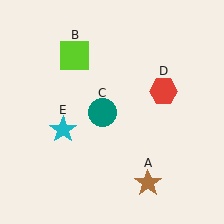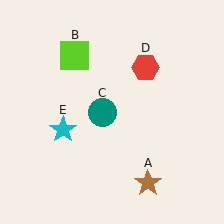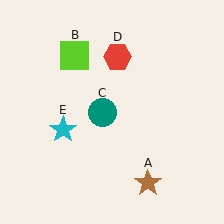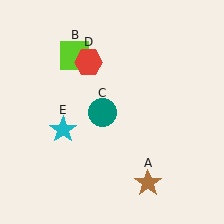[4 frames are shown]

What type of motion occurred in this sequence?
The red hexagon (object D) rotated counterclockwise around the center of the scene.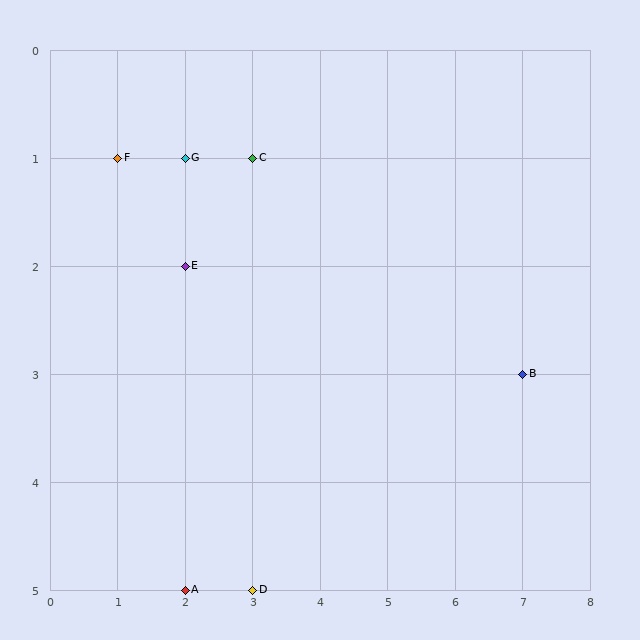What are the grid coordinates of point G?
Point G is at grid coordinates (2, 1).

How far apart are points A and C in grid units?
Points A and C are 1 column and 4 rows apart (about 4.1 grid units diagonally).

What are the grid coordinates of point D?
Point D is at grid coordinates (3, 5).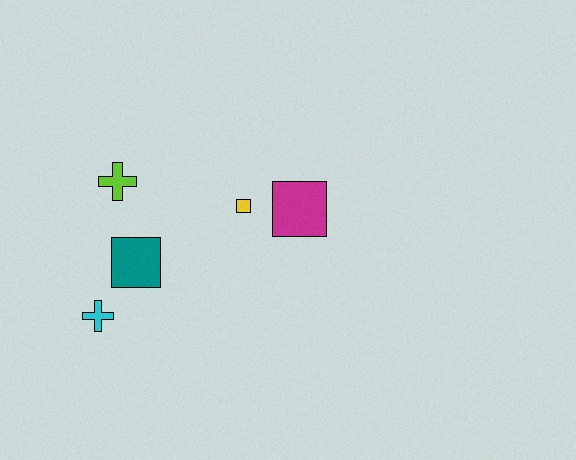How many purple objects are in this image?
There are no purple objects.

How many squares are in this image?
There are 3 squares.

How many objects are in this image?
There are 5 objects.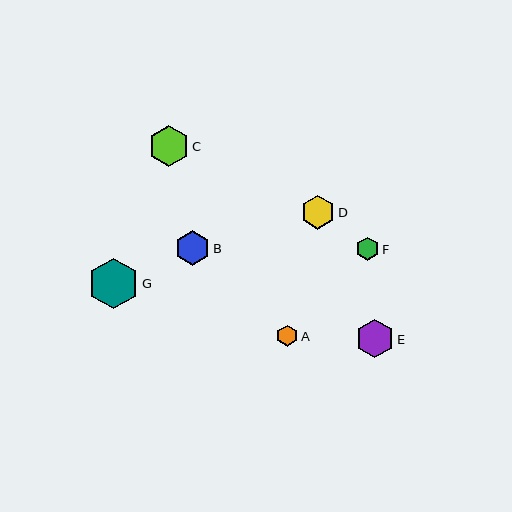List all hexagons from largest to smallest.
From largest to smallest: G, C, E, B, D, F, A.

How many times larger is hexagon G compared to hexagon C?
Hexagon G is approximately 1.2 times the size of hexagon C.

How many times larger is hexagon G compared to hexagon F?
Hexagon G is approximately 2.2 times the size of hexagon F.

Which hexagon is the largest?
Hexagon G is the largest with a size of approximately 51 pixels.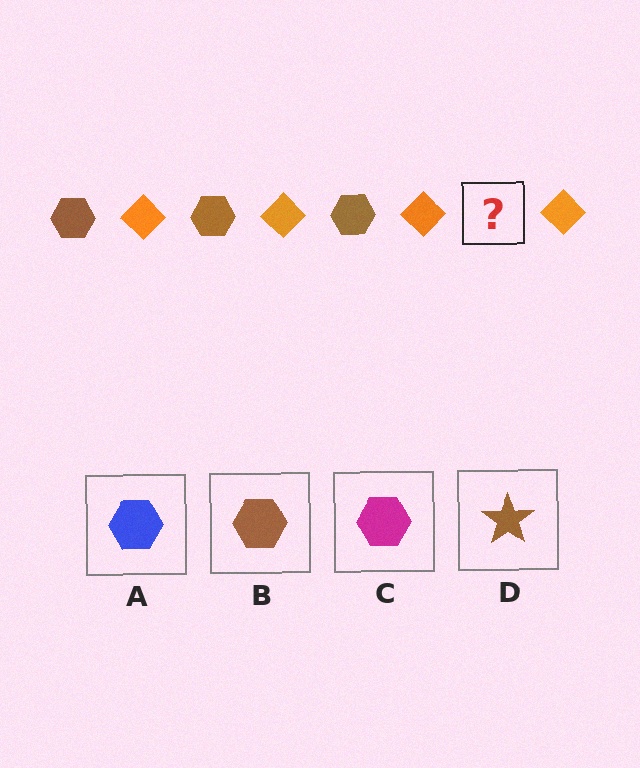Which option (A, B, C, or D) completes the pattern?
B.